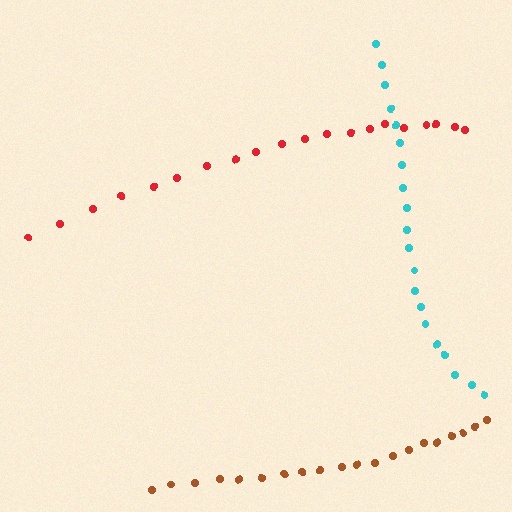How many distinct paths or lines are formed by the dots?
There are 3 distinct paths.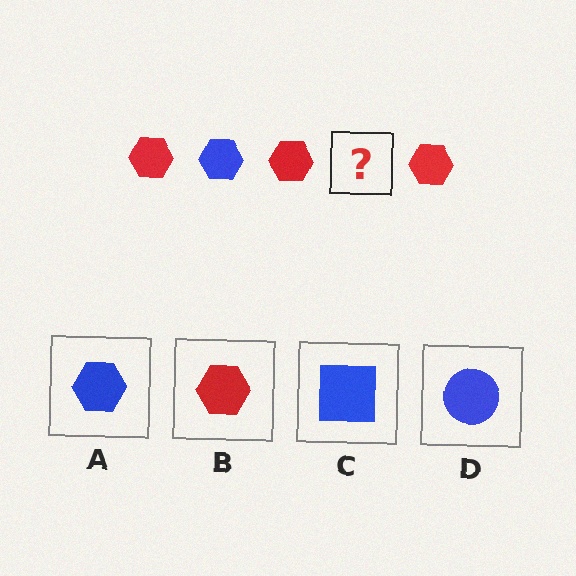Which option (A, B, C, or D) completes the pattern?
A.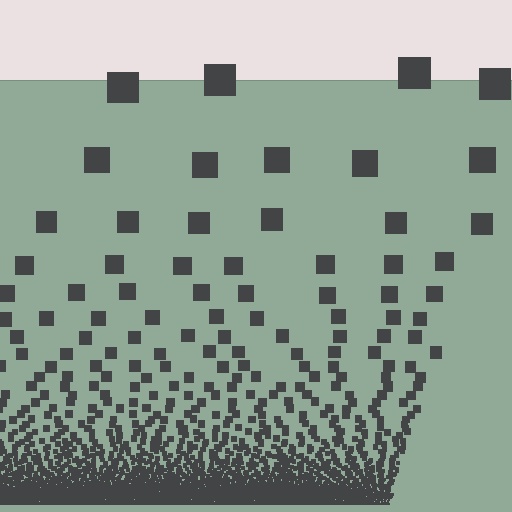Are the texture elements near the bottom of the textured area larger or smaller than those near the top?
Smaller. The gradient is inverted — elements near the bottom are smaller and denser.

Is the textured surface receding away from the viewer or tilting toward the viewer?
The surface appears to tilt toward the viewer. Texture elements get larger and sparser toward the top.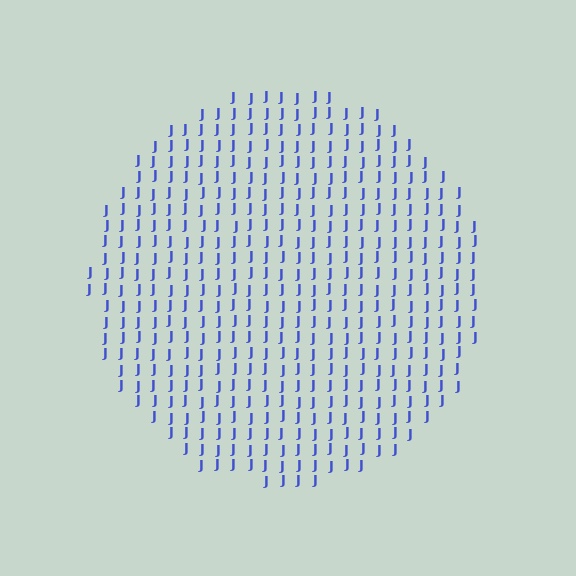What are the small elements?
The small elements are letter J's.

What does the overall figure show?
The overall figure shows a circle.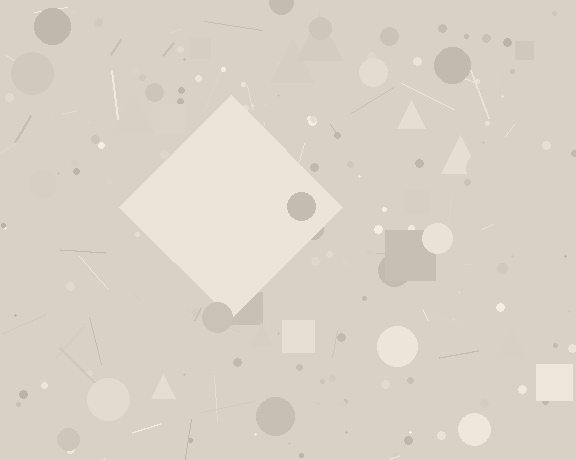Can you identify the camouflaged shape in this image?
The camouflaged shape is a diamond.